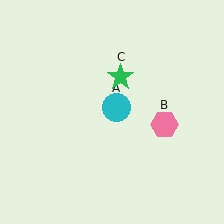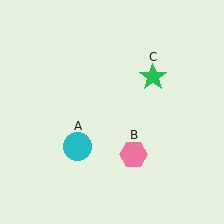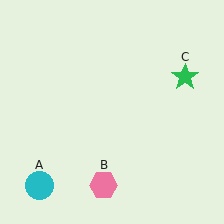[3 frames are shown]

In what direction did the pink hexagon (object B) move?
The pink hexagon (object B) moved down and to the left.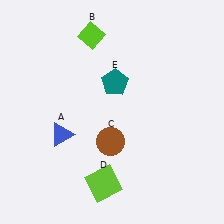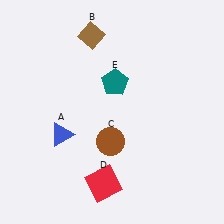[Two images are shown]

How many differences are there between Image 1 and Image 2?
There are 2 differences between the two images.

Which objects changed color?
B changed from lime to brown. D changed from lime to red.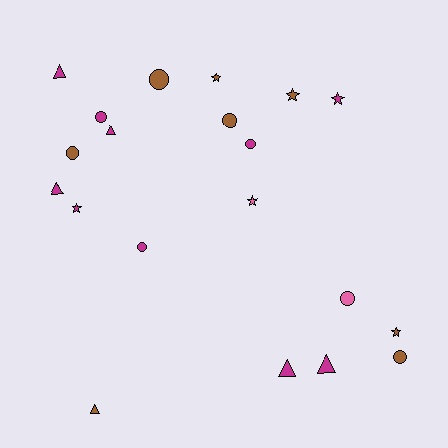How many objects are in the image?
There are 20 objects.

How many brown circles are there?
There are 4 brown circles.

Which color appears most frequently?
Magenta, with 10 objects.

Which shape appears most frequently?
Circle, with 8 objects.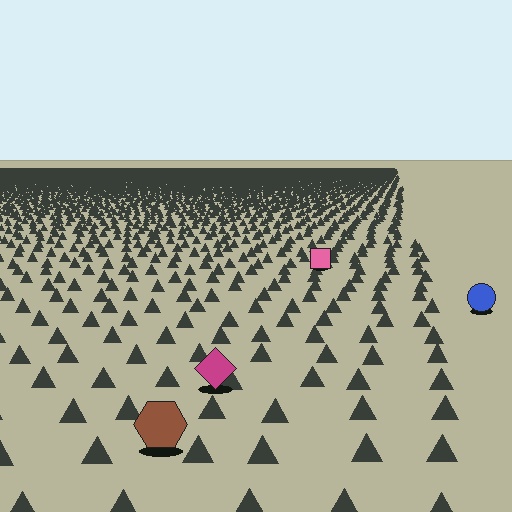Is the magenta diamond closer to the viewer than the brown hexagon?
No. The brown hexagon is closer — you can tell from the texture gradient: the ground texture is coarser near it.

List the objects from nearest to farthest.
From nearest to farthest: the brown hexagon, the magenta diamond, the blue circle, the pink square.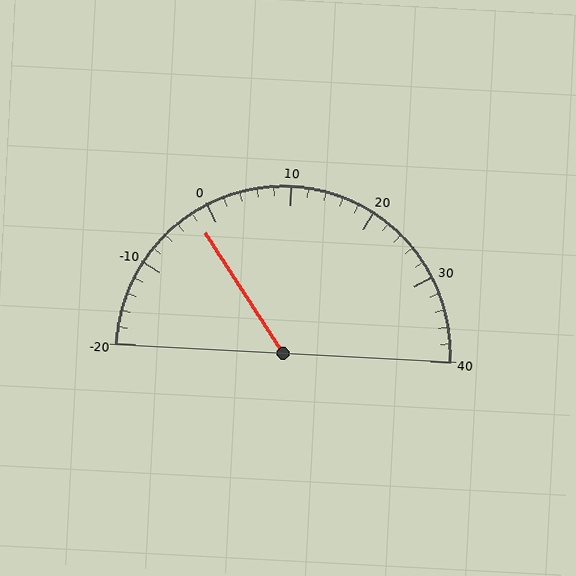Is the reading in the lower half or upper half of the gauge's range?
The reading is in the lower half of the range (-20 to 40).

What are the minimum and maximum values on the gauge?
The gauge ranges from -20 to 40.